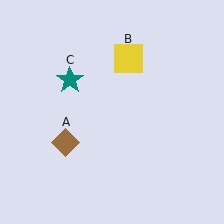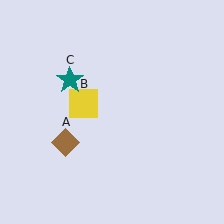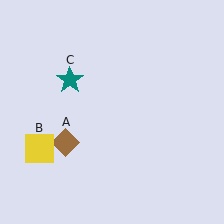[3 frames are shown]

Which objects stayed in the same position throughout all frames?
Brown diamond (object A) and teal star (object C) remained stationary.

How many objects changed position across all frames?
1 object changed position: yellow square (object B).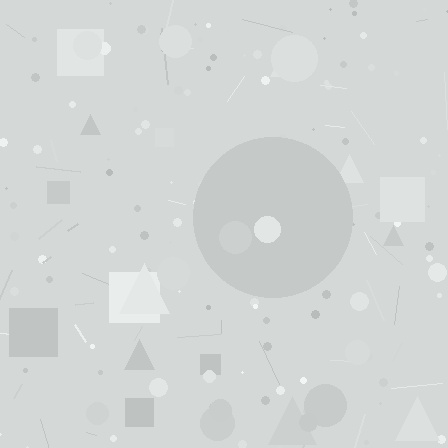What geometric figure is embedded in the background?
A circle is embedded in the background.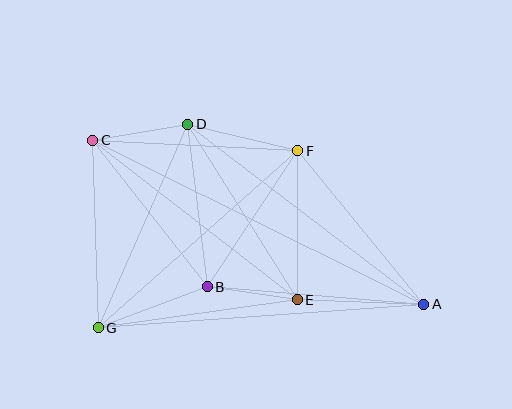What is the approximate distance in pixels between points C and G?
The distance between C and G is approximately 188 pixels.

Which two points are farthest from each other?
Points A and C are farthest from each other.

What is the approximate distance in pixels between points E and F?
The distance between E and F is approximately 149 pixels.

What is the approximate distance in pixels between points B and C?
The distance between B and C is approximately 186 pixels.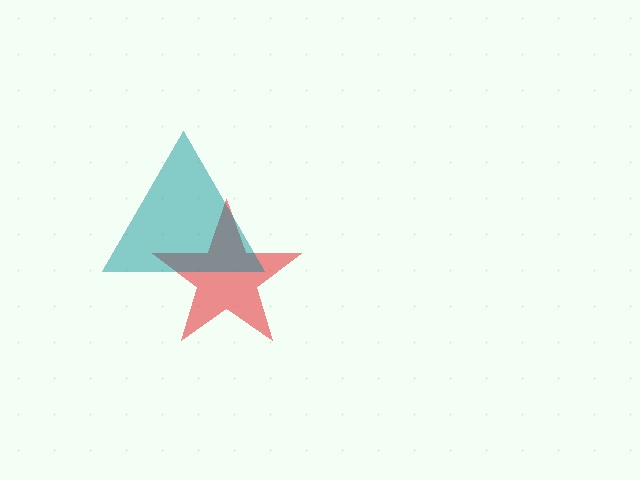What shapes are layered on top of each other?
The layered shapes are: a red star, a teal triangle.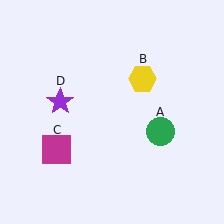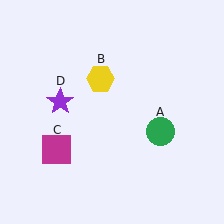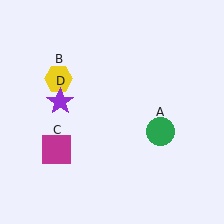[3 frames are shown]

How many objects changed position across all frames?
1 object changed position: yellow hexagon (object B).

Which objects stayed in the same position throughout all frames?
Green circle (object A) and magenta square (object C) and purple star (object D) remained stationary.